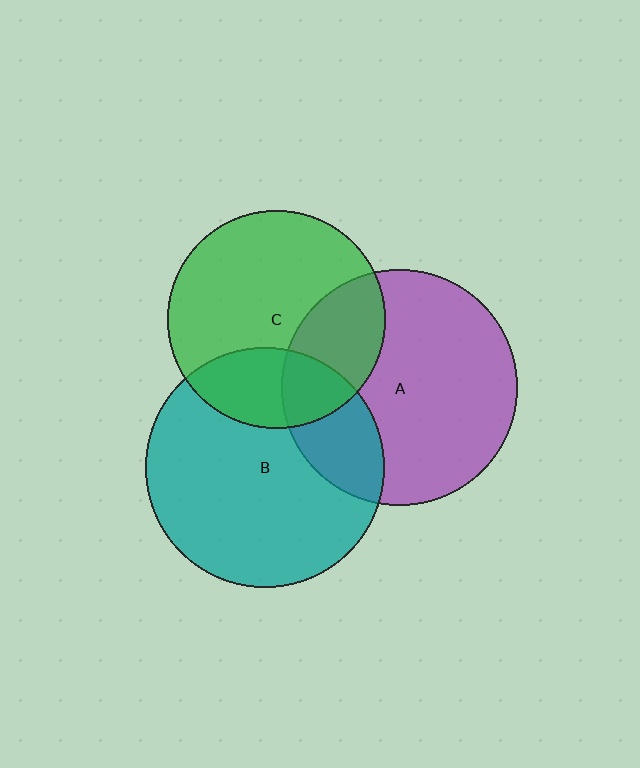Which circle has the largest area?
Circle B (teal).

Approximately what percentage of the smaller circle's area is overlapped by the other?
Approximately 25%.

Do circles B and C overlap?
Yes.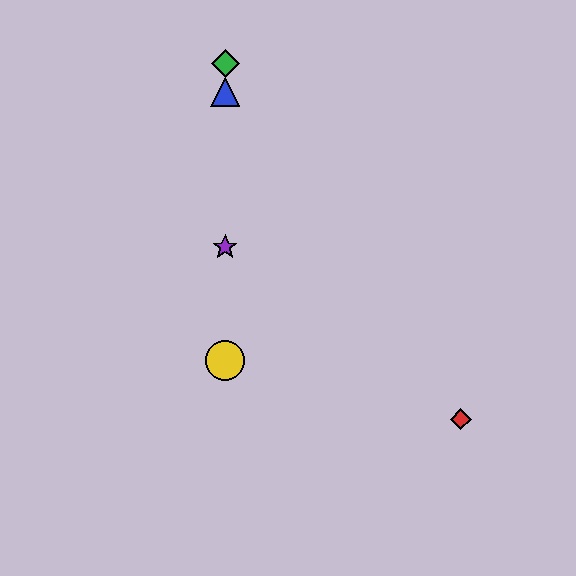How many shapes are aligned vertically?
4 shapes (the blue triangle, the green diamond, the yellow circle, the purple star) are aligned vertically.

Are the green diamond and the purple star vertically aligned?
Yes, both are at x≈225.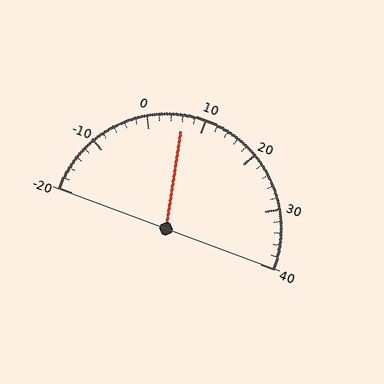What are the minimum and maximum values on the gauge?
The gauge ranges from -20 to 40.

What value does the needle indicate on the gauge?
The needle indicates approximately 6.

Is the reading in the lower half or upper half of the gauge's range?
The reading is in the lower half of the range (-20 to 40).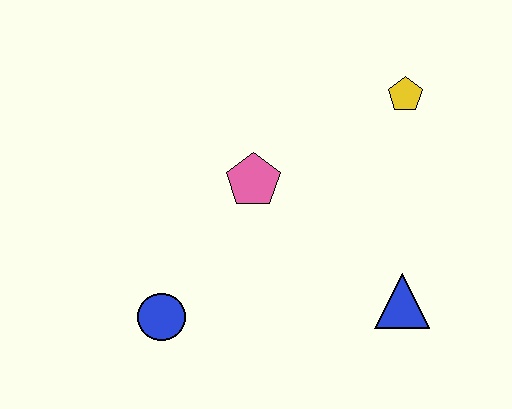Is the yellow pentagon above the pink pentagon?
Yes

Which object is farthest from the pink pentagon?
The blue triangle is farthest from the pink pentagon.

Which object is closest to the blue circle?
The pink pentagon is closest to the blue circle.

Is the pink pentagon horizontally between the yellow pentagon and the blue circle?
Yes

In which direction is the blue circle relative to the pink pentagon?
The blue circle is below the pink pentagon.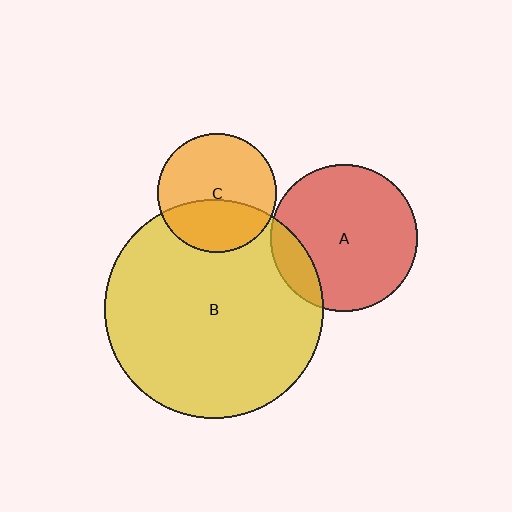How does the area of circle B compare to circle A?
Approximately 2.2 times.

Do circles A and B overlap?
Yes.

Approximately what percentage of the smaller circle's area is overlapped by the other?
Approximately 15%.